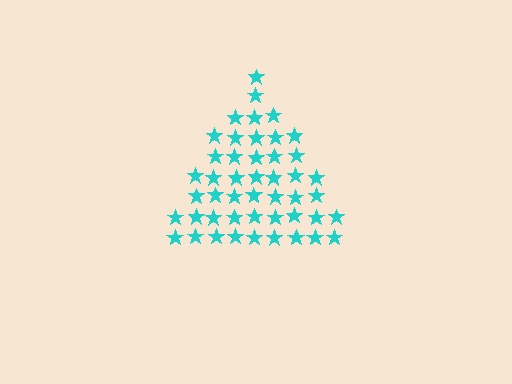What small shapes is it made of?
It is made of small stars.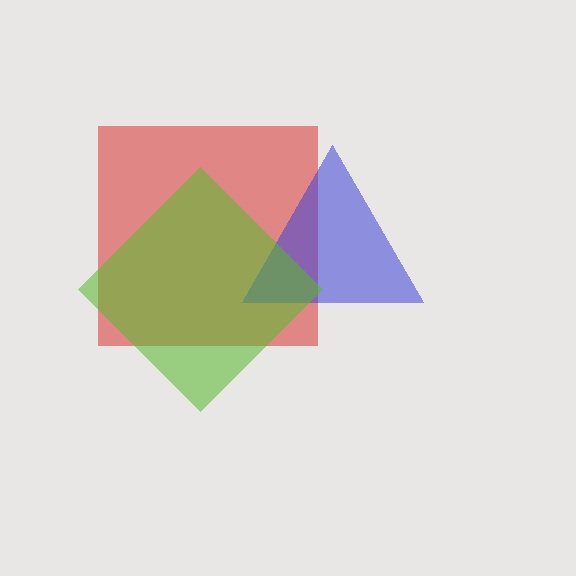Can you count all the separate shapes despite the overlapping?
Yes, there are 3 separate shapes.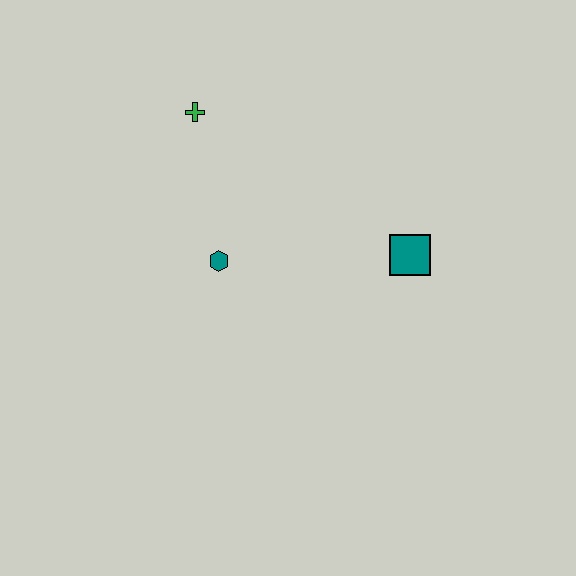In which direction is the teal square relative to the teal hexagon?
The teal square is to the right of the teal hexagon.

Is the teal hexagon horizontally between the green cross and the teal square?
Yes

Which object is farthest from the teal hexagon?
The teal square is farthest from the teal hexagon.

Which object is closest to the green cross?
The teal hexagon is closest to the green cross.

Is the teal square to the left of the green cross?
No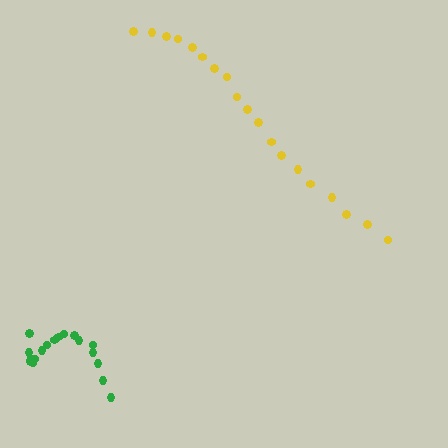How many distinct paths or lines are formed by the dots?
There are 2 distinct paths.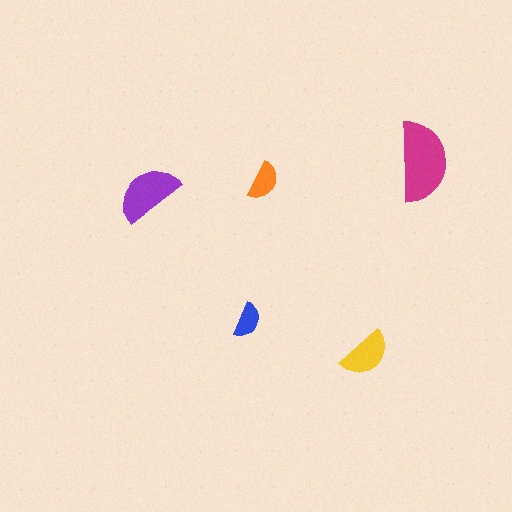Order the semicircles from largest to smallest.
the magenta one, the purple one, the yellow one, the orange one, the blue one.